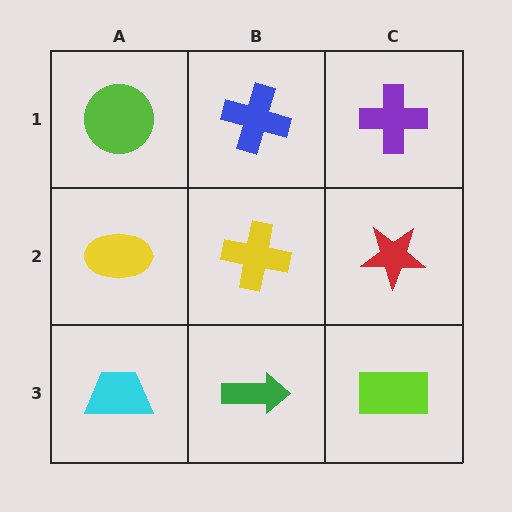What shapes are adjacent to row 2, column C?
A purple cross (row 1, column C), a lime rectangle (row 3, column C), a yellow cross (row 2, column B).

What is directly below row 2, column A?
A cyan trapezoid.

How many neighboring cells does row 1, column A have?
2.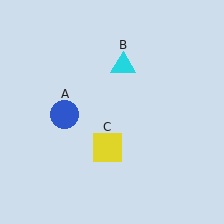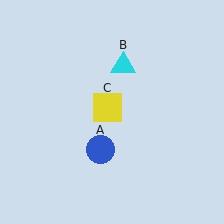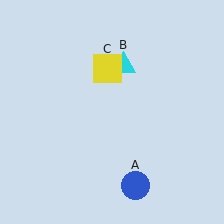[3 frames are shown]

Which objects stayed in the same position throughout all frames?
Cyan triangle (object B) remained stationary.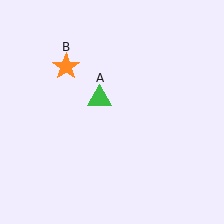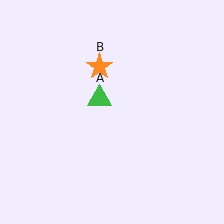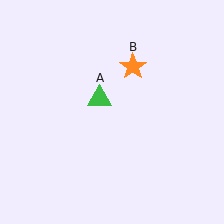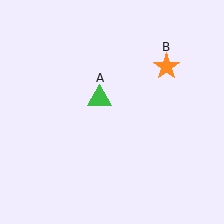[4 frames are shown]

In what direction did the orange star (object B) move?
The orange star (object B) moved right.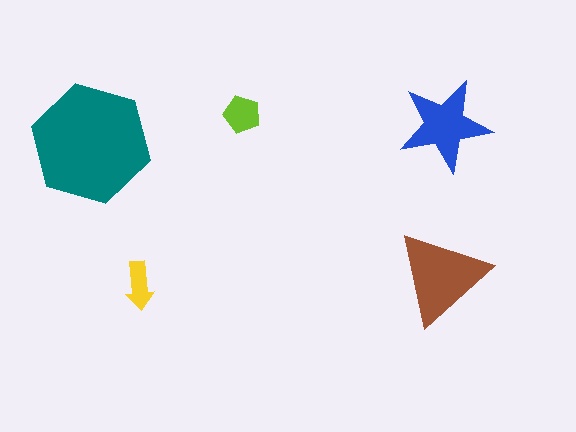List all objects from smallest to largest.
The yellow arrow, the lime pentagon, the blue star, the brown triangle, the teal hexagon.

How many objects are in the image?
There are 5 objects in the image.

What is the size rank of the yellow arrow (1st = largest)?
5th.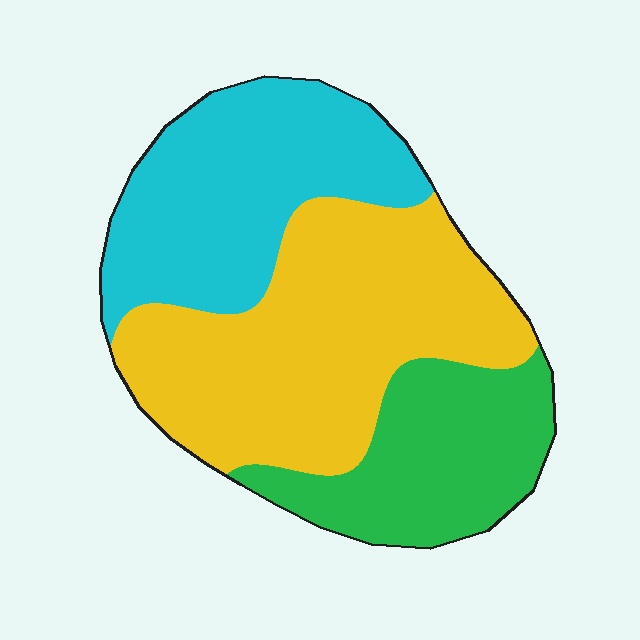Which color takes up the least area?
Green, at roughly 25%.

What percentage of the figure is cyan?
Cyan covers about 30% of the figure.